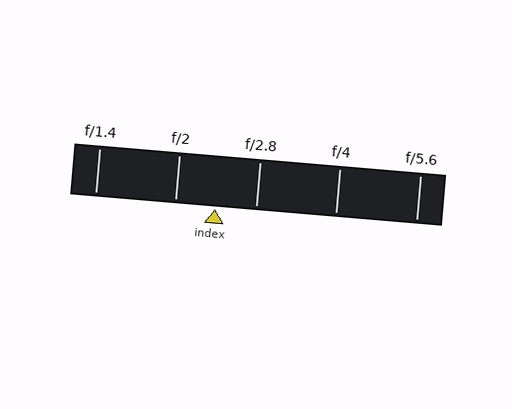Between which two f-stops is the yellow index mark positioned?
The index mark is between f/2 and f/2.8.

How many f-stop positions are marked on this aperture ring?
There are 5 f-stop positions marked.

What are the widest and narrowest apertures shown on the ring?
The widest aperture shown is f/1.4 and the narrowest is f/5.6.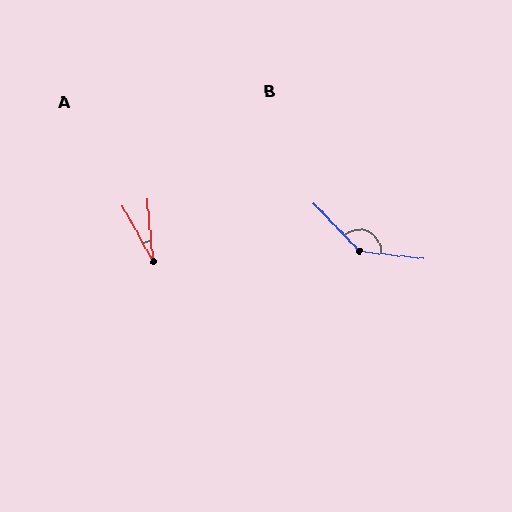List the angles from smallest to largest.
A (23°), B (139°).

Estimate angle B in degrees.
Approximately 139 degrees.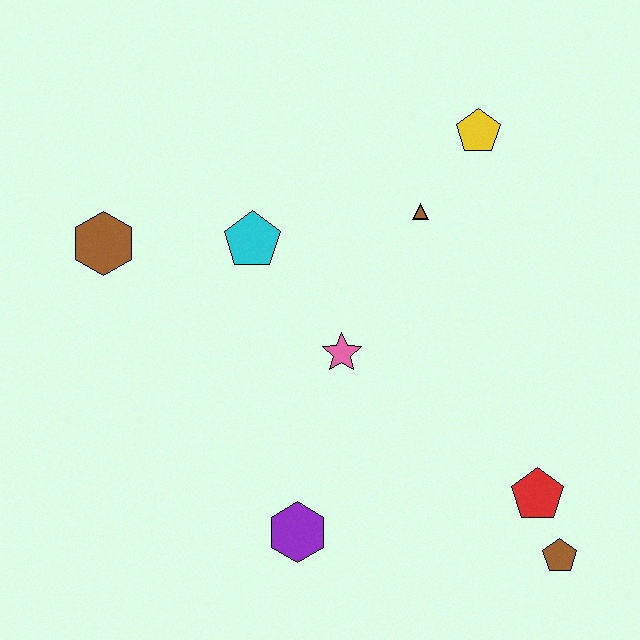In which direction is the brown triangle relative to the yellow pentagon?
The brown triangle is below the yellow pentagon.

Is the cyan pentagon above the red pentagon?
Yes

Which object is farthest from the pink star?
The brown pentagon is farthest from the pink star.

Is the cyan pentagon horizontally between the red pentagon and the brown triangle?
No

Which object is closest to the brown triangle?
The yellow pentagon is closest to the brown triangle.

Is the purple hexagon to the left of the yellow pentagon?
Yes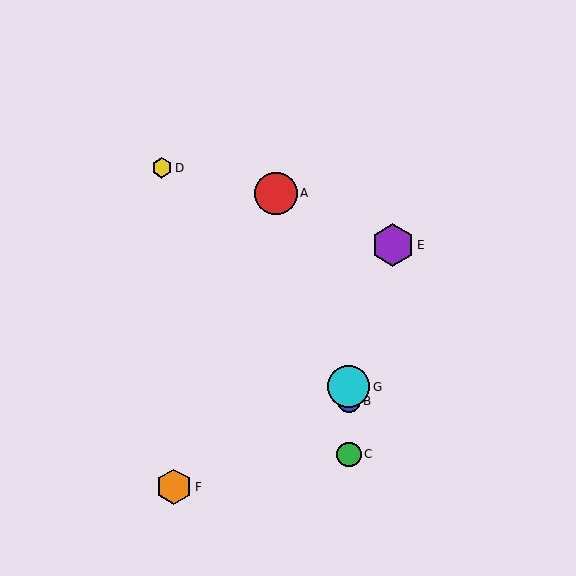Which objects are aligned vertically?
Objects B, C, G are aligned vertically.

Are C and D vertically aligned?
No, C is at x≈349 and D is at x≈162.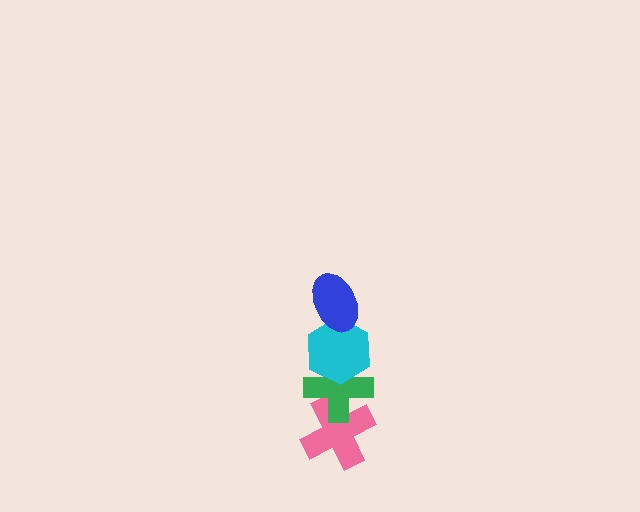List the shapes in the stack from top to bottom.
From top to bottom: the blue ellipse, the cyan hexagon, the green cross, the pink cross.